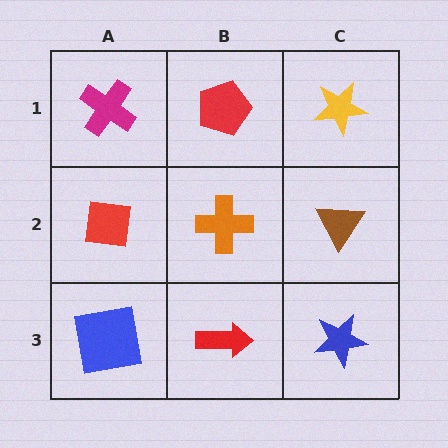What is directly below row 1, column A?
A red square.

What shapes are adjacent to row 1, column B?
An orange cross (row 2, column B), a magenta cross (row 1, column A), a yellow star (row 1, column C).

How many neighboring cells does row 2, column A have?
3.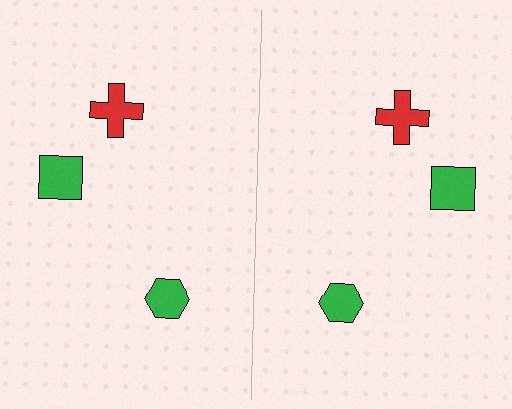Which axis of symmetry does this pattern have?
The pattern has a vertical axis of symmetry running through the center of the image.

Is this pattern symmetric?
Yes, this pattern has bilateral (reflection) symmetry.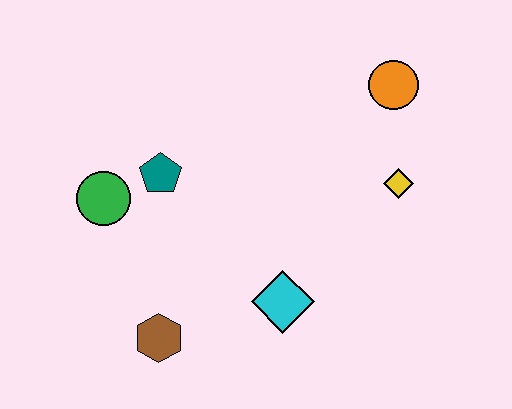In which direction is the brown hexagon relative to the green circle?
The brown hexagon is below the green circle.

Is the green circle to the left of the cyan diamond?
Yes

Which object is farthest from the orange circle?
The brown hexagon is farthest from the orange circle.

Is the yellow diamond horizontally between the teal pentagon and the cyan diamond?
No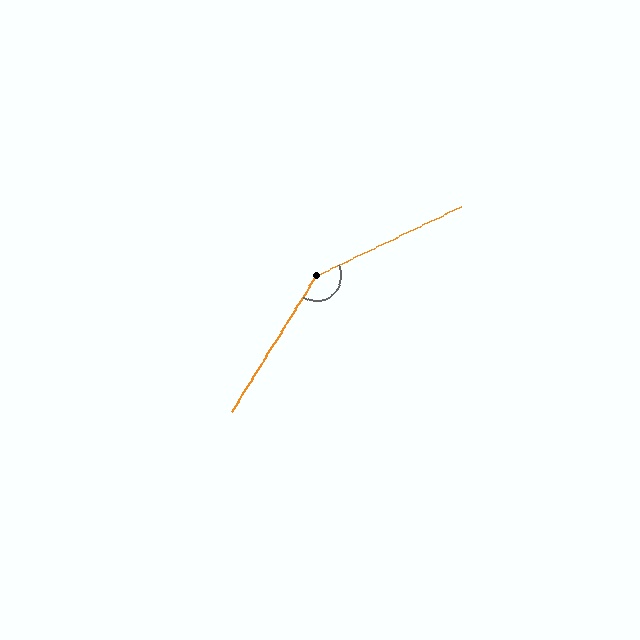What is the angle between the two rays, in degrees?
Approximately 148 degrees.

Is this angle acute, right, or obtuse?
It is obtuse.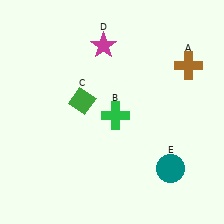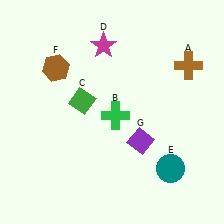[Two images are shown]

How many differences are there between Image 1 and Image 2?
There are 2 differences between the two images.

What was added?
A brown hexagon (F), a purple diamond (G) were added in Image 2.